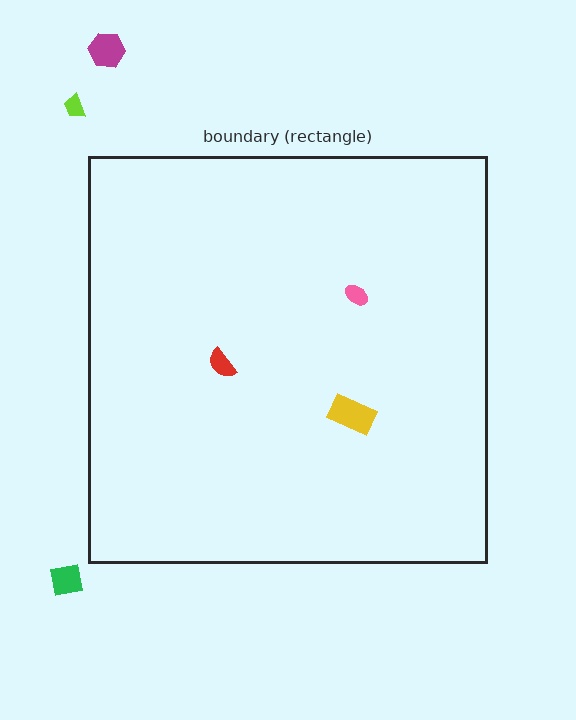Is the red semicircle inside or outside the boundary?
Inside.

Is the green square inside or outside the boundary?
Outside.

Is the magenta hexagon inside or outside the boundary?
Outside.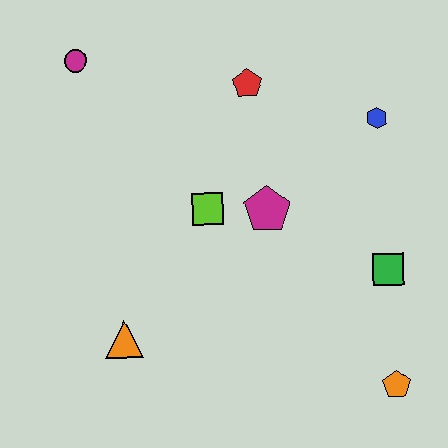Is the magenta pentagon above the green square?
Yes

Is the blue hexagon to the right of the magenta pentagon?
Yes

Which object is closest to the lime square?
The magenta pentagon is closest to the lime square.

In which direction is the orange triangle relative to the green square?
The orange triangle is to the left of the green square.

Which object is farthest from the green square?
The magenta circle is farthest from the green square.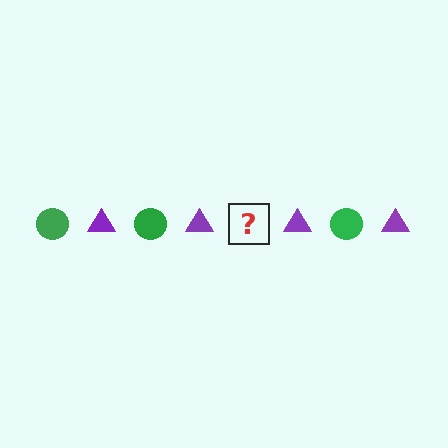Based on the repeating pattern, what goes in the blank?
The blank should be a green circle.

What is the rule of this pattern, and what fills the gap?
The rule is that the pattern alternates between green circle and purple triangle. The gap should be filled with a green circle.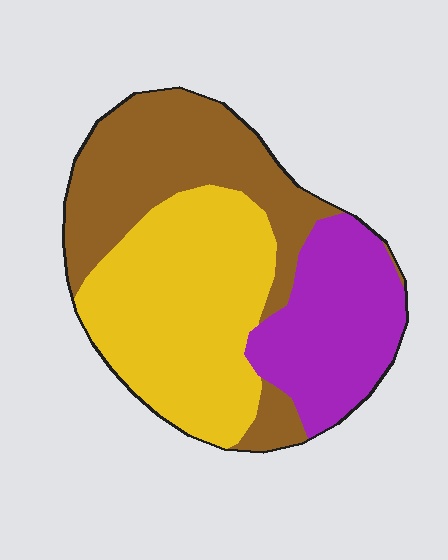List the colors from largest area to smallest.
From largest to smallest: yellow, brown, purple.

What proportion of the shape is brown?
Brown covers 34% of the shape.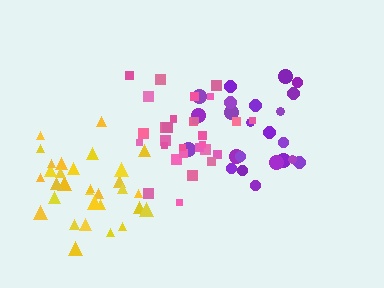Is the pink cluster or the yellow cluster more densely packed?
Pink.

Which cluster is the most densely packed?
Pink.